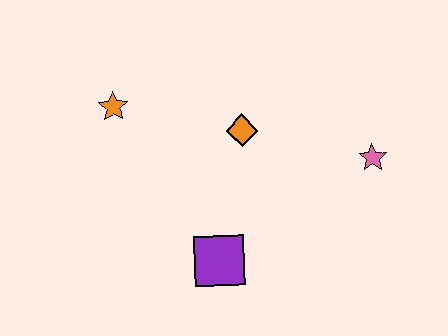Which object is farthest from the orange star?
The pink star is farthest from the orange star.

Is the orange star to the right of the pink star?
No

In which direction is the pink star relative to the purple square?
The pink star is to the right of the purple square.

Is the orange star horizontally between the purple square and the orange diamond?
No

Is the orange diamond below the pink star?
No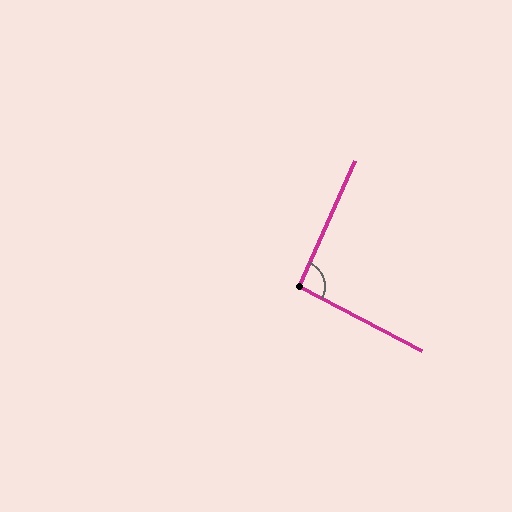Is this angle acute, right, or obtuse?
It is approximately a right angle.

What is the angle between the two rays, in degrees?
Approximately 94 degrees.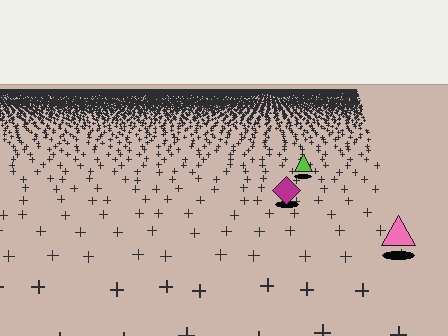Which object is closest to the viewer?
The pink triangle is closest. The texture marks near it are larger and more spread out.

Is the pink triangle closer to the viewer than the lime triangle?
Yes. The pink triangle is closer — you can tell from the texture gradient: the ground texture is coarser near it.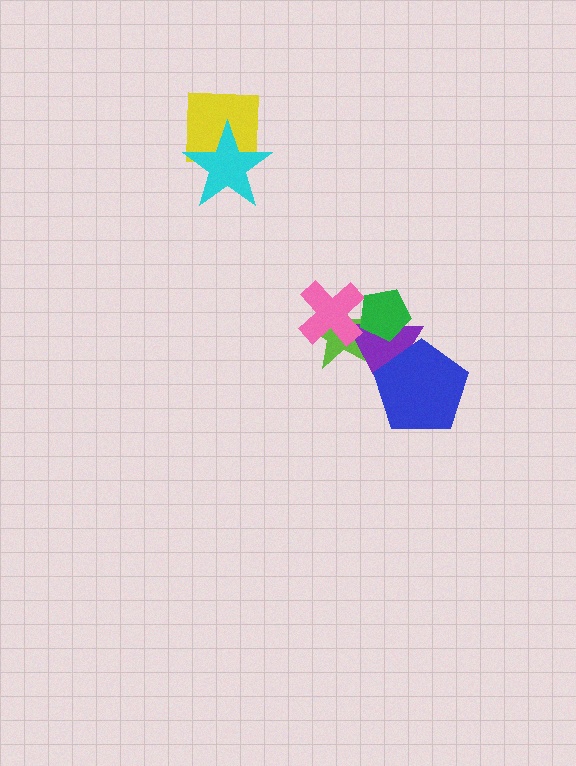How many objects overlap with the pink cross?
3 objects overlap with the pink cross.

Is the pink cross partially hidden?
Yes, it is partially covered by another shape.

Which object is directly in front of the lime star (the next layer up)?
The purple triangle is directly in front of the lime star.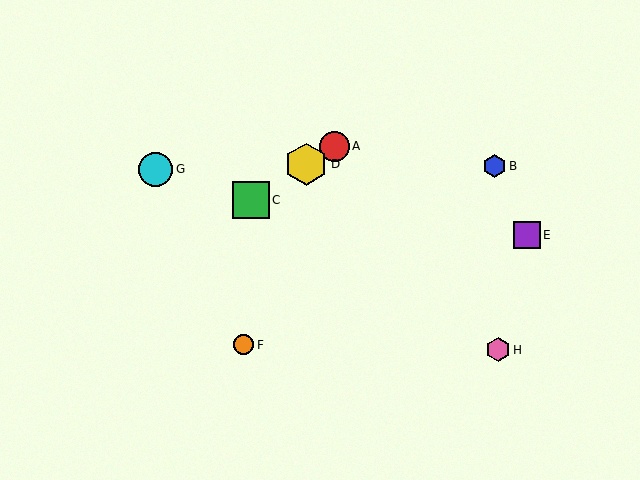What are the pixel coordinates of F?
Object F is at (244, 345).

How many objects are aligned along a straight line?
3 objects (A, C, D) are aligned along a straight line.